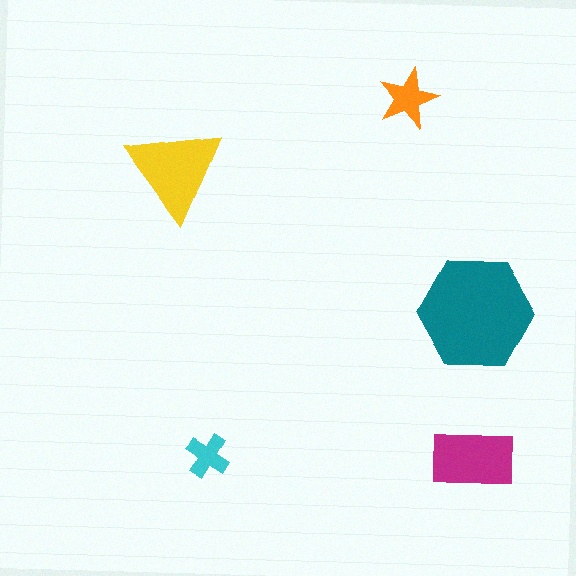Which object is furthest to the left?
The yellow triangle is leftmost.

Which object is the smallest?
The cyan cross.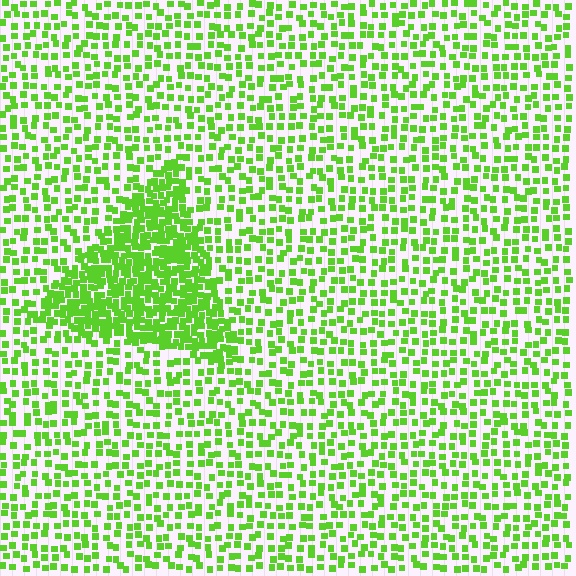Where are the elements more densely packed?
The elements are more densely packed inside the triangle boundary.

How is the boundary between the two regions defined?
The boundary is defined by a change in element density (approximately 2.4x ratio). All elements are the same color, size, and shape.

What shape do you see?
I see a triangle.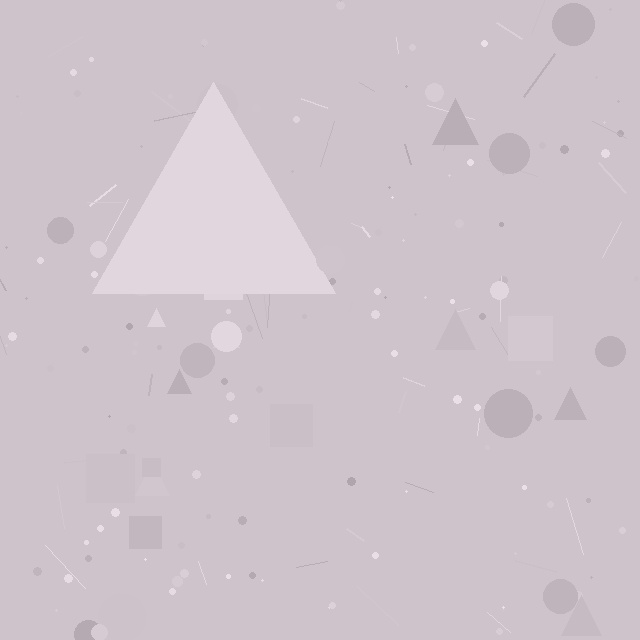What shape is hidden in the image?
A triangle is hidden in the image.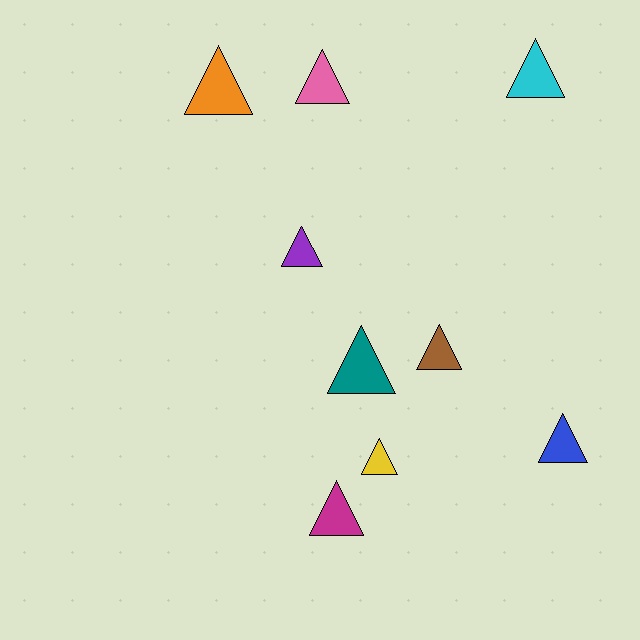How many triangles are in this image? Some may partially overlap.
There are 9 triangles.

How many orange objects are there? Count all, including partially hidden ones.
There is 1 orange object.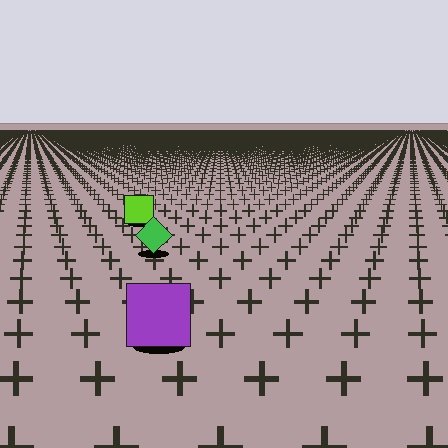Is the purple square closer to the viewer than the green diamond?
Yes. The purple square is closer — you can tell from the texture gradient: the ground texture is coarser near it.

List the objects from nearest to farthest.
From nearest to farthest: the purple square, the green diamond, the lime square.